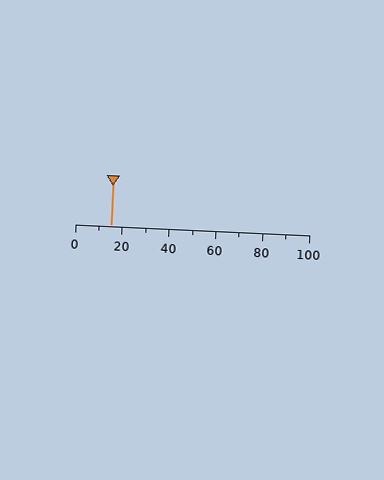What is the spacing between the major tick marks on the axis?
The major ticks are spaced 20 apart.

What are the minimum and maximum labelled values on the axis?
The axis runs from 0 to 100.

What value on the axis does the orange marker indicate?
The marker indicates approximately 15.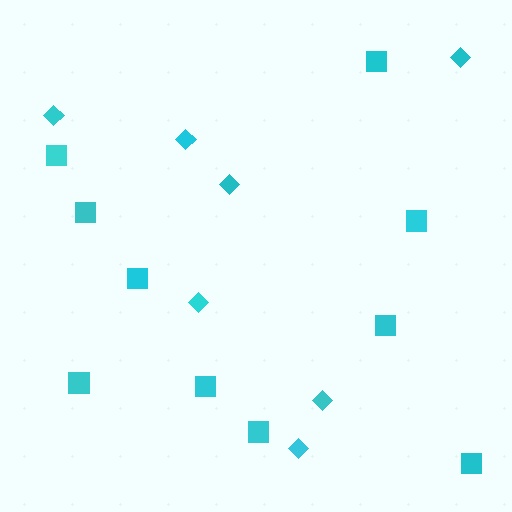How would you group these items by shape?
There are 2 groups: one group of diamonds (7) and one group of squares (10).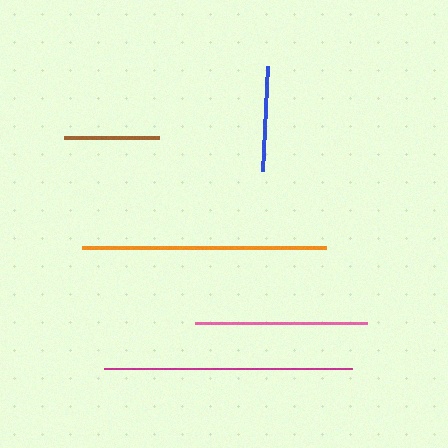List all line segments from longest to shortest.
From longest to shortest: magenta, orange, pink, blue, brown.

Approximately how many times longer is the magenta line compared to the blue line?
The magenta line is approximately 2.4 times the length of the blue line.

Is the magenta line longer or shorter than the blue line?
The magenta line is longer than the blue line.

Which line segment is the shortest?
The brown line is the shortest at approximately 96 pixels.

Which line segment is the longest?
The magenta line is the longest at approximately 248 pixels.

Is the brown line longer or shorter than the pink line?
The pink line is longer than the brown line.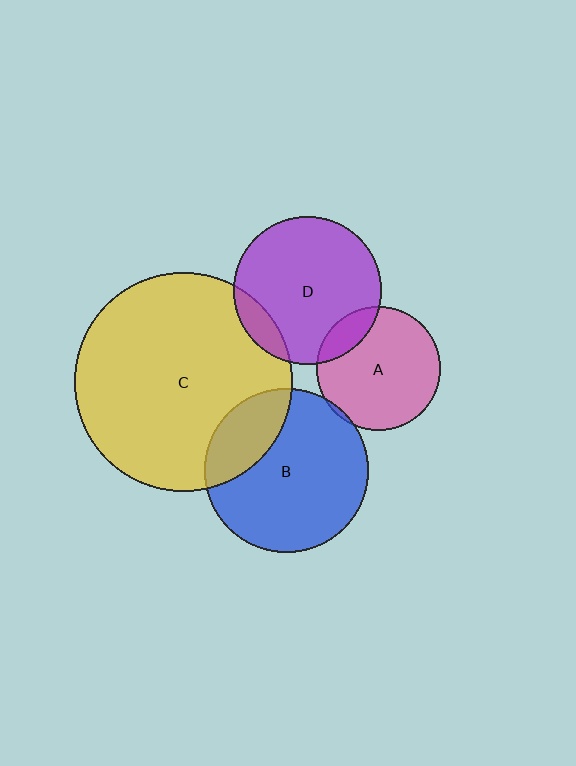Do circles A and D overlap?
Yes.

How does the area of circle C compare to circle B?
Approximately 1.8 times.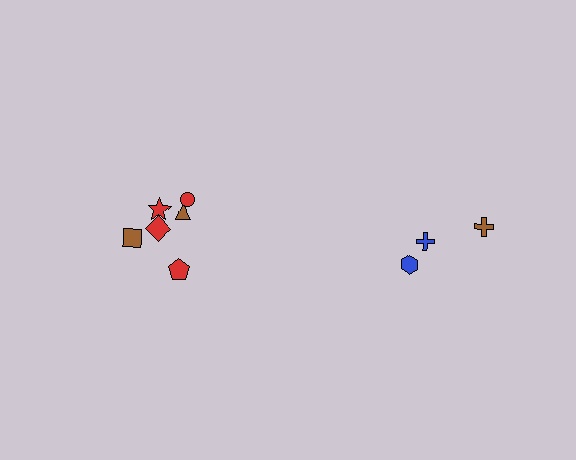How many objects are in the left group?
There are 6 objects.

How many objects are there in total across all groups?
There are 9 objects.